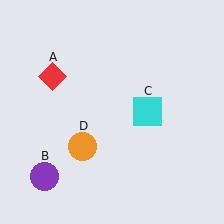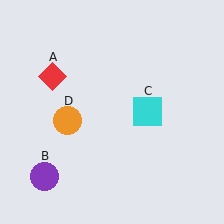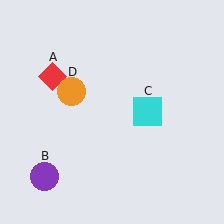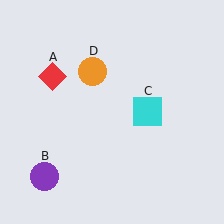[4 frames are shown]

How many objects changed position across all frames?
1 object changed position: orange circle (object D).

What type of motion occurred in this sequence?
The orange circle (object D) rotated clockwise around the center of the scene.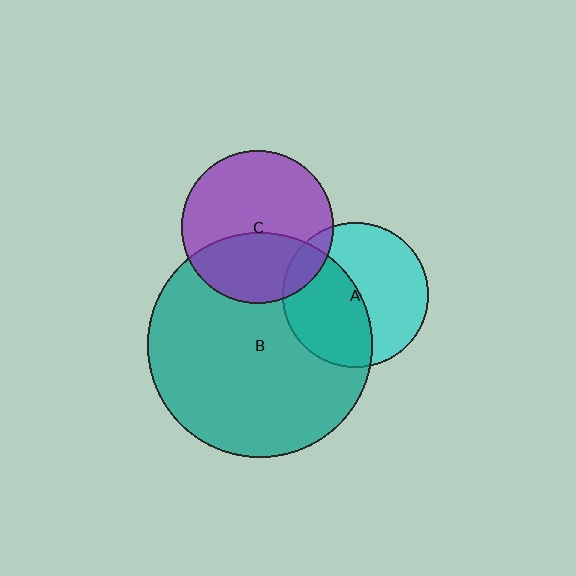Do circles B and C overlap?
Yes.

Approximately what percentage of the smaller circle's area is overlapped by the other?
Approximately 40%.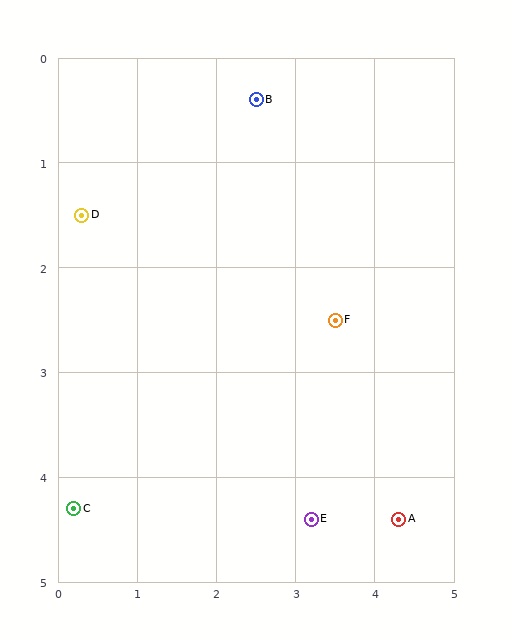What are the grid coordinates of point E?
Point E is at approximately (3.2, 4.4).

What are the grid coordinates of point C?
Point C is at approximately (0.2, 4.3).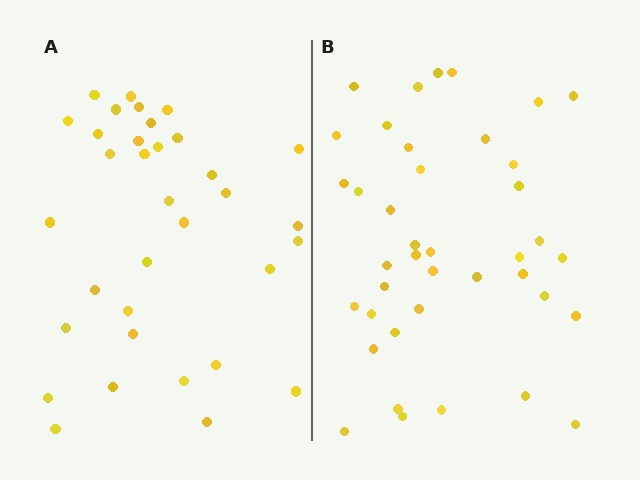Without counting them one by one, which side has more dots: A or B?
Region B (the right region) has more dots.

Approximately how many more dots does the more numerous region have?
Region B has about 6 more dots than region A.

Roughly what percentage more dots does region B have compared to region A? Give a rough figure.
About 20% more.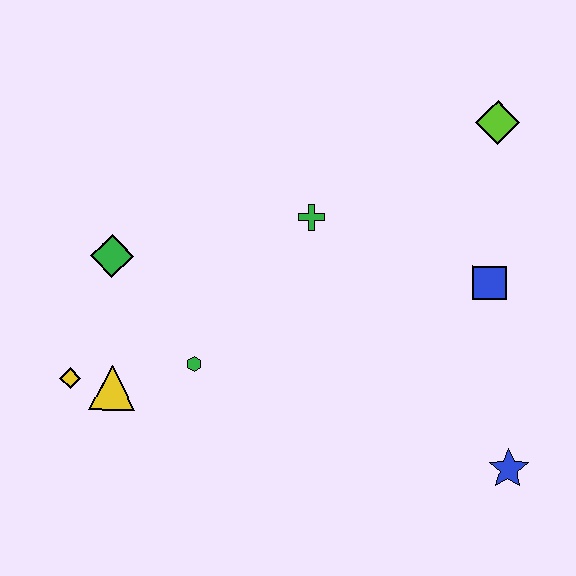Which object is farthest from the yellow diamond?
The lime diamond is farthest from the yellow diamond.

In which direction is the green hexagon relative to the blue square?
The green hexagon is to the left of the blue square.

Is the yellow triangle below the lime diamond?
Yes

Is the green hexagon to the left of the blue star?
Yes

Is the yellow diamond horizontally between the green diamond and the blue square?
No